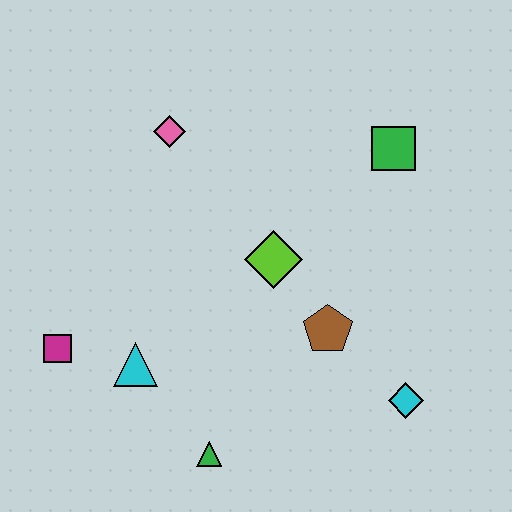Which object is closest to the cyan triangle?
The magenta square is closest to the cyan triangle.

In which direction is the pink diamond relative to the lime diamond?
The pink diamond is above the lime diamond.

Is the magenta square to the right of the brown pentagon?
No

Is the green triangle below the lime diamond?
Yes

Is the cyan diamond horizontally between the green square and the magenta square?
No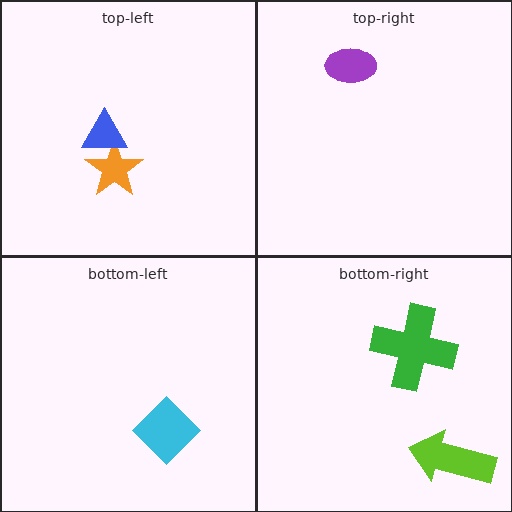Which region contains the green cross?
The bottom-right region.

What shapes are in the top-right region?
The purple ellipse.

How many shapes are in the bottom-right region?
2.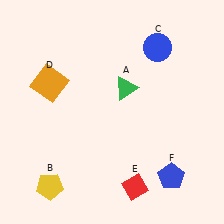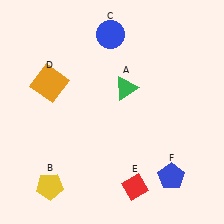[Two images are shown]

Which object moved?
The blue circle (C) moved left.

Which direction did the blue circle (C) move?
The blue circle (C) moved left.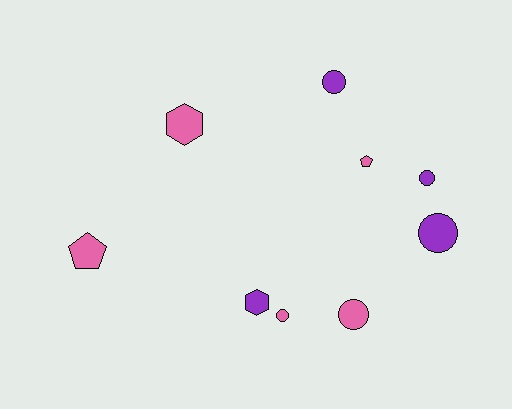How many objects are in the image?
There are 9 objects.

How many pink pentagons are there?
There are 2 pink pentagons.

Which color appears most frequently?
Pink, with 5 objects.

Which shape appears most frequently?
Circle, with 5 objects.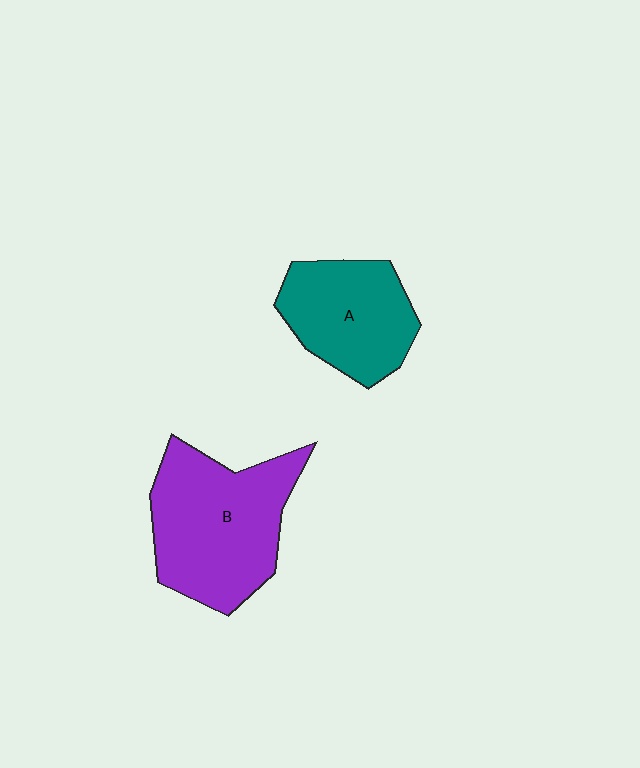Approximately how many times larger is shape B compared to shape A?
Approximately 1.4 times.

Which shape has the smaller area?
Shape A (teal).